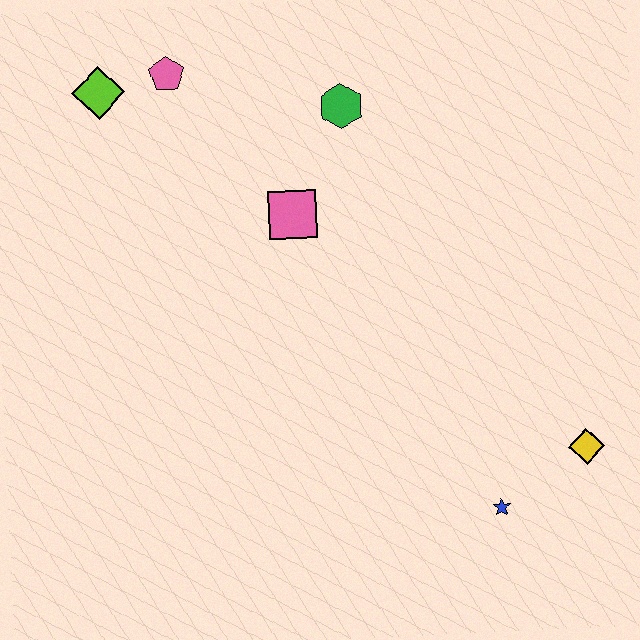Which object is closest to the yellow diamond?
The blue star is closest to the yellow diamond.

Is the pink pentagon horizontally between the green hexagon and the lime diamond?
Yes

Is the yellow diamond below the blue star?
No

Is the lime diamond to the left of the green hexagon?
Yes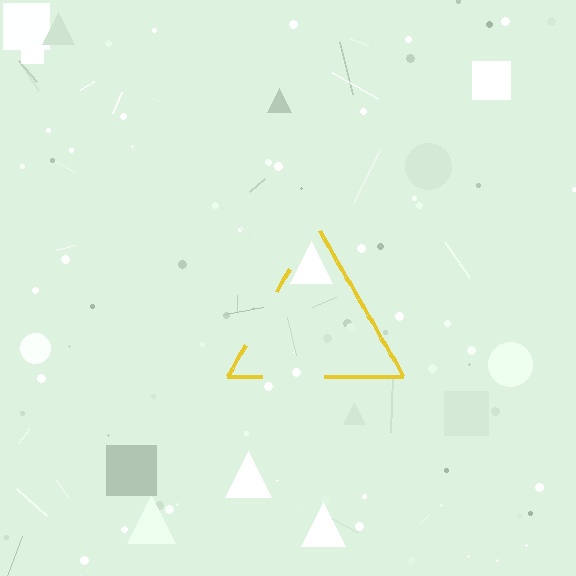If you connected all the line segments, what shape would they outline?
They would outline a triangle.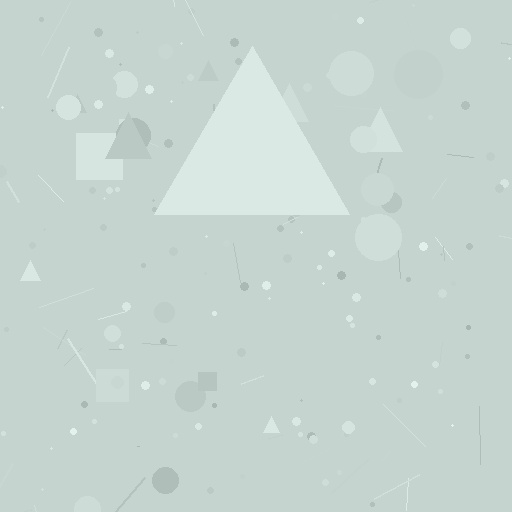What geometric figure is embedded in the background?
A triangle is embedded in the background.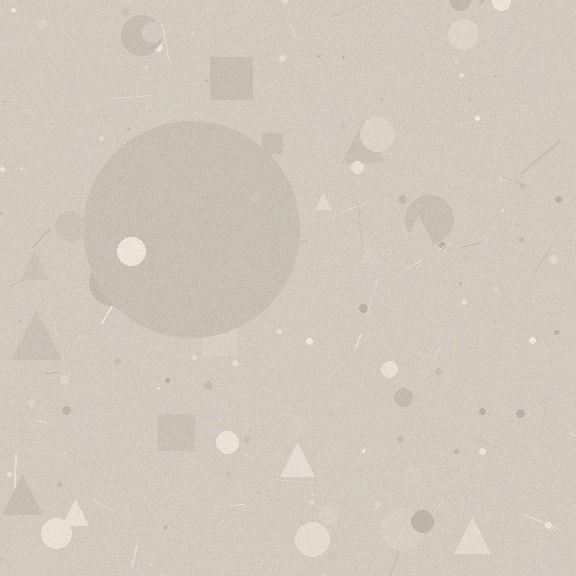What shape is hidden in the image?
A circle is hidden in the image.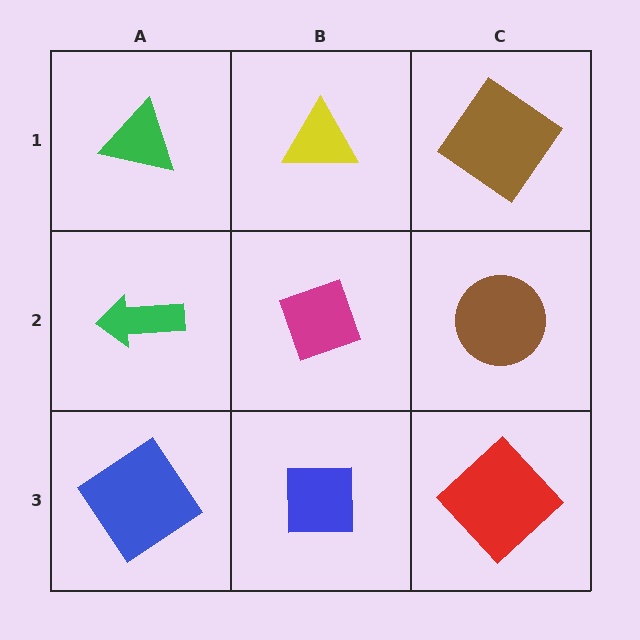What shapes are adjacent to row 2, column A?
A green triangle (row 1, column A), a blue diamond (row 3, column A), a magenta diamond (row 2, column B).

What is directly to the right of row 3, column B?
A red diamond.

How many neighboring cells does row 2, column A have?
3.